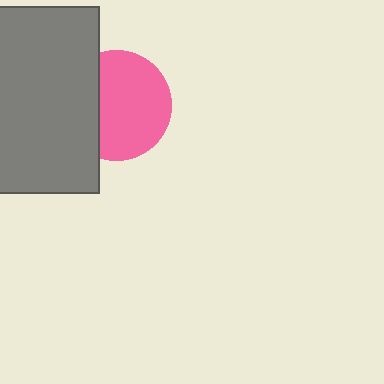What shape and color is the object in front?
The object in front is a gray rectangle.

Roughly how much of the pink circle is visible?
Most of it is visible (roughly 69%).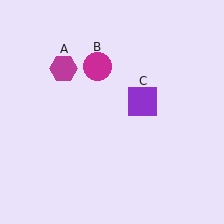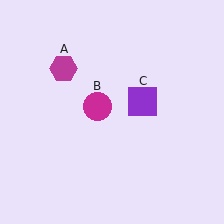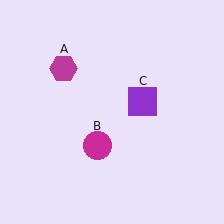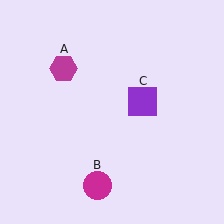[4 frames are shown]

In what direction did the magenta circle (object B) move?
The magenta circle (object B) moved down.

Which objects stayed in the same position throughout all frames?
Magenta hexagon (object A) and purple square (object C) remained stationary.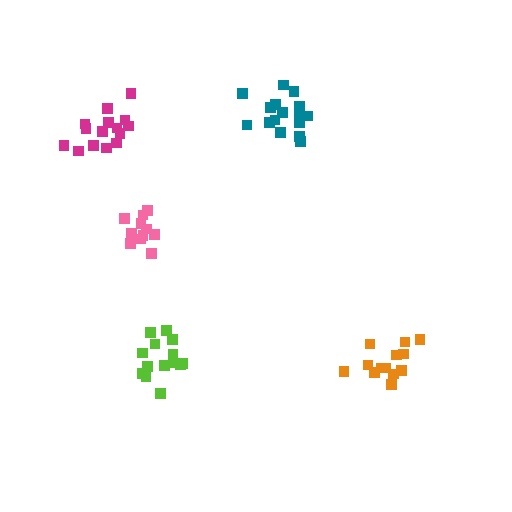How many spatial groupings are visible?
There are 5 spatial groupings.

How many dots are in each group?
Group 1: 11 dots, Group 2: 17 dots, Group 3: 13 dots, Group 4: 14 dots, Group 5: 15 dots (70 total).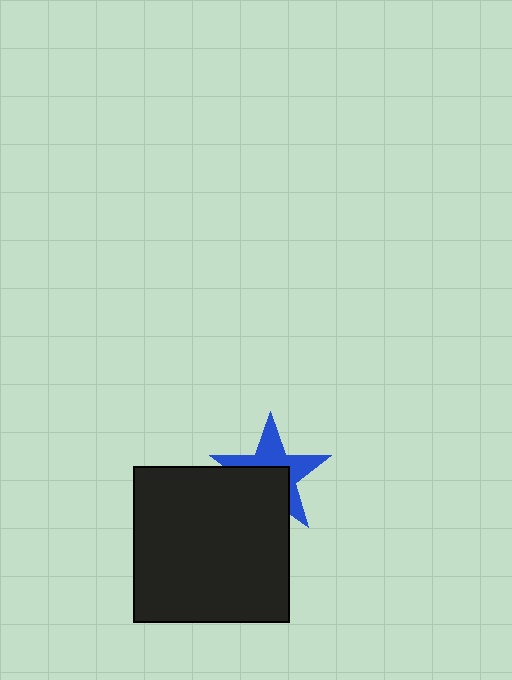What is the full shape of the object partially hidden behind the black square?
The partially hidden object is a blue star.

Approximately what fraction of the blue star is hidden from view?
Roughly 47% of the blue star is hidden behind the black square.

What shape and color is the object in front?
The object in front is a black square.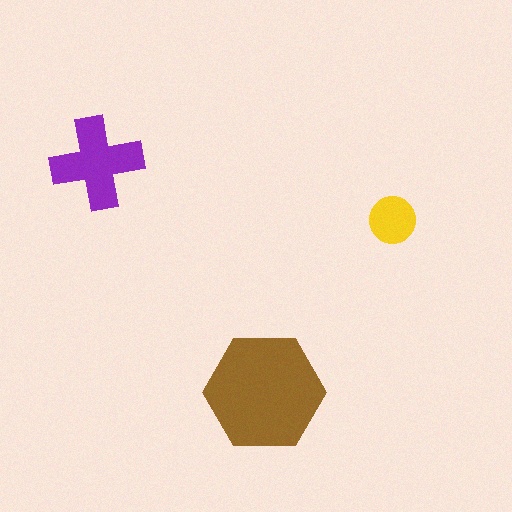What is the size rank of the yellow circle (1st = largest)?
3rd.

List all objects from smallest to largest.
The yellow circle, the purple cross, the brown hexagon.